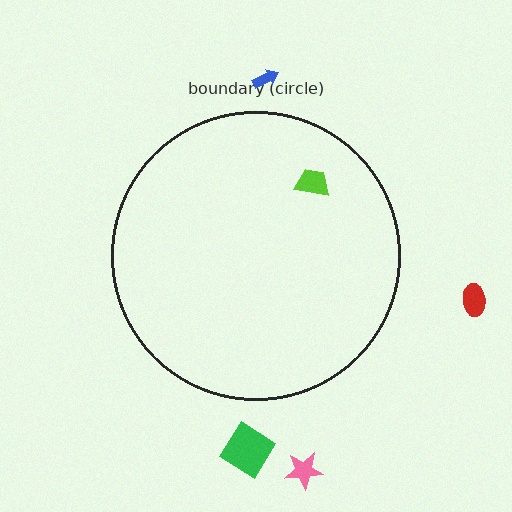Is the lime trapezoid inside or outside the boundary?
Inside.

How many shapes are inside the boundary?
1 inside, 4 outside.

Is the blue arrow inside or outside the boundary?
Outside.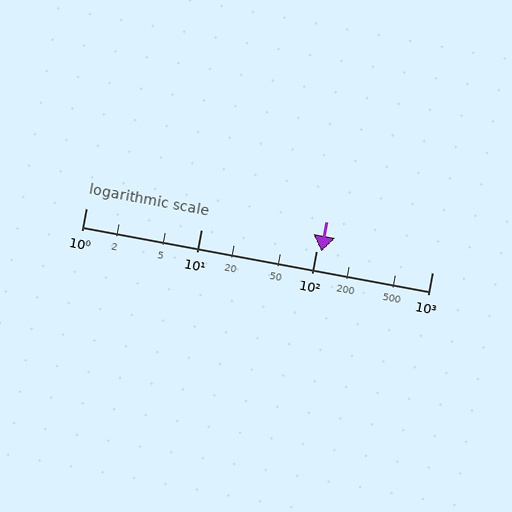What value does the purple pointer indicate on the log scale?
The pointer indicates approximately 110.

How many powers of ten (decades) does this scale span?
The scale spans 3 decades, from 1 to 1000.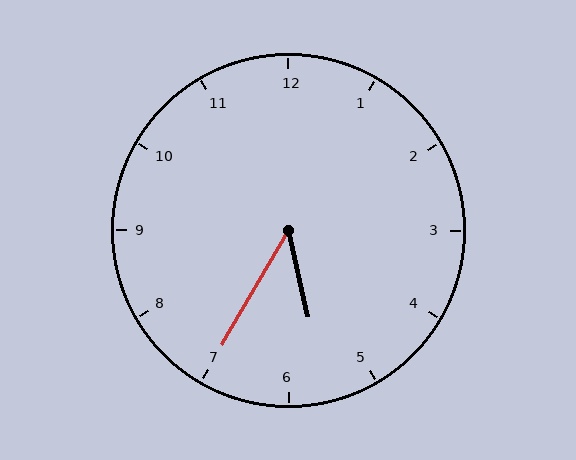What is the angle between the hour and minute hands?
Approximately 42 degrees.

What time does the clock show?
5:35.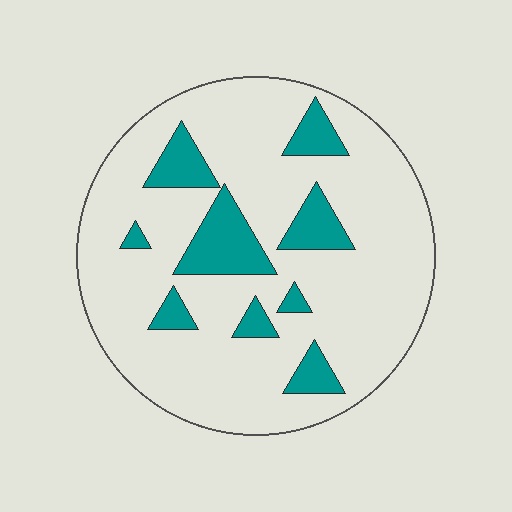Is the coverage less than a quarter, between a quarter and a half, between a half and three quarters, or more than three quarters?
Less than a quarter.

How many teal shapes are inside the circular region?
9.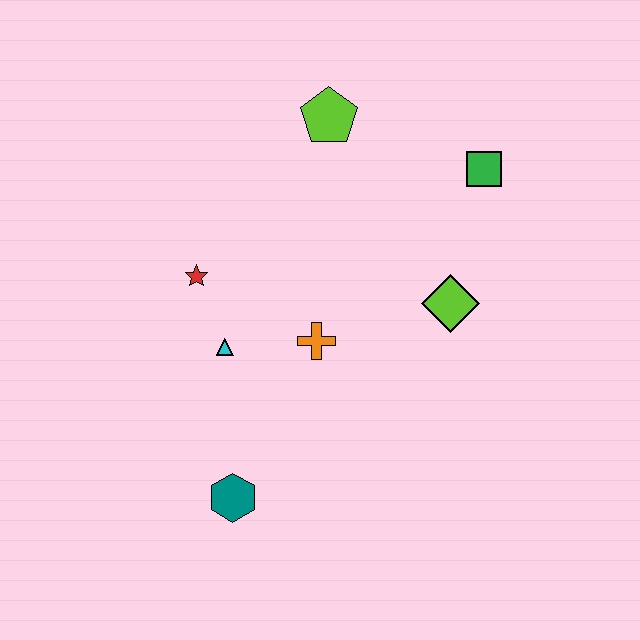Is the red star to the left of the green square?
Yes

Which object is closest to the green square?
The lime diamond is closest to the green square.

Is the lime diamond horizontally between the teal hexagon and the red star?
No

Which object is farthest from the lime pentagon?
The teal hexagon is farthest from the lime pentagon.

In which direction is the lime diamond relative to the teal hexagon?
The lime diamond is to the right of the teal hexagon.